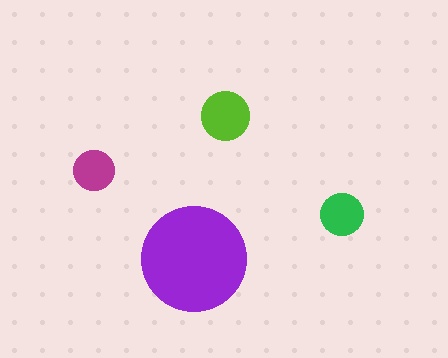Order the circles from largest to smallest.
the purple one, the lime one, the green one, the magenta one.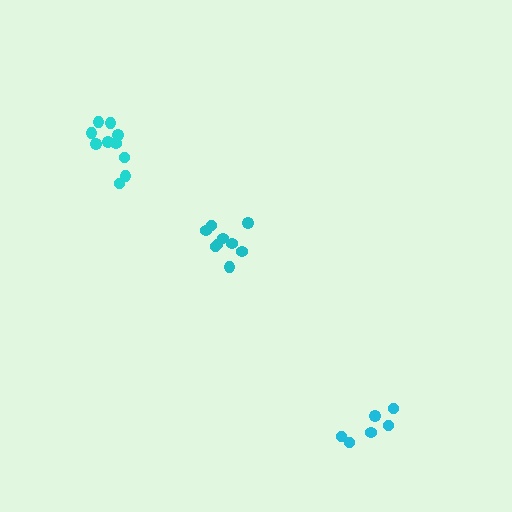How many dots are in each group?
Group 1: 9 dots, Group 2: 10 dots, Group 3: 6 dots (25 total).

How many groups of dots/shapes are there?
There are 3 groups.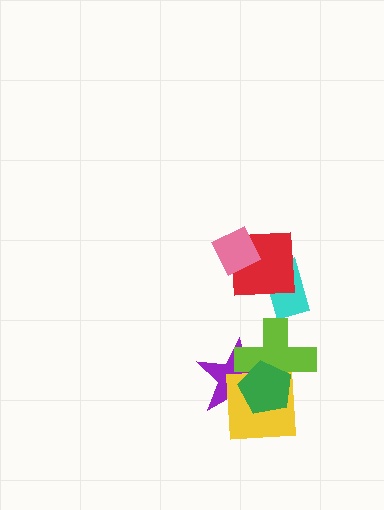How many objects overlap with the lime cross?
3 objects overlap with the lime cross.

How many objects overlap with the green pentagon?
3 objects overlap with the green pentagon.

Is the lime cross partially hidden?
Yes, it is partially covered by another shape.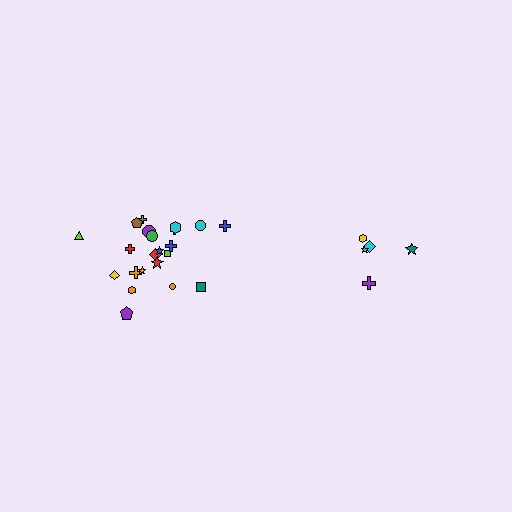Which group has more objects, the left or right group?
The left group.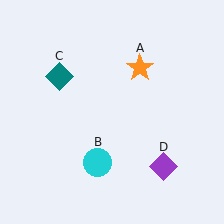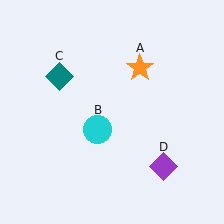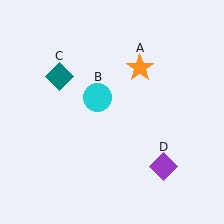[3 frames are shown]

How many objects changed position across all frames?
1 object changed position: cyan circle (object B).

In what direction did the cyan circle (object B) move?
The cyan circle (object B) moved up.